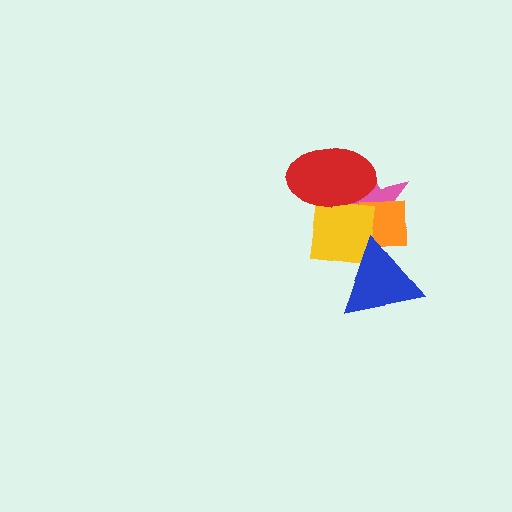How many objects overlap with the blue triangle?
3 objects overlap with the blue triangle.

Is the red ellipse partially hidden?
No, no other shape covers it.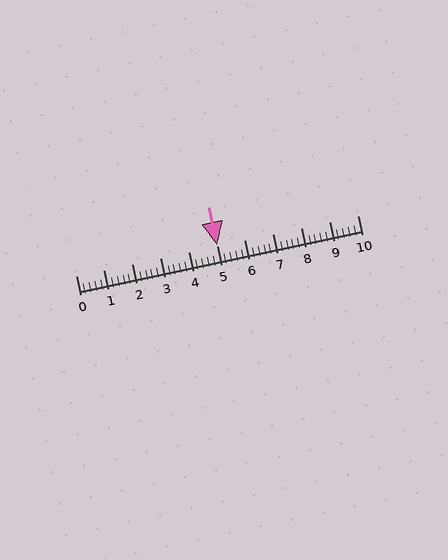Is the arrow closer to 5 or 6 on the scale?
The arrow is closer to 5.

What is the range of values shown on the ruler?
The ruler shows values from 0 to 10.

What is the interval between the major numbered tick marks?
The major tick marks are spaced 1 units apart.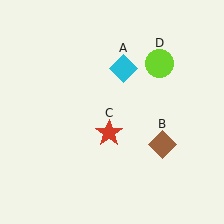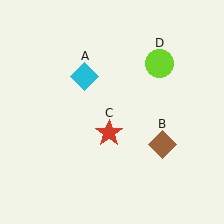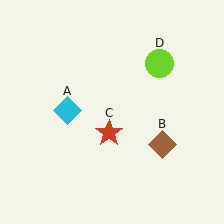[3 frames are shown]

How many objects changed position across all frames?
1 object changed position: cyan diamond (object A).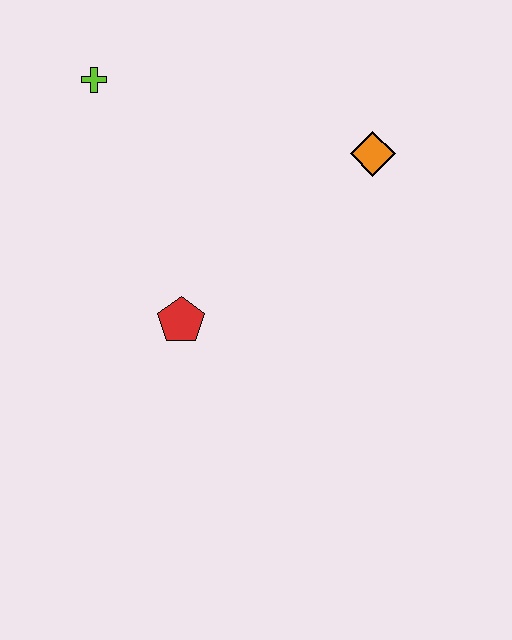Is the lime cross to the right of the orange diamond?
No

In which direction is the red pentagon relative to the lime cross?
The red pentagon is below the lime cross.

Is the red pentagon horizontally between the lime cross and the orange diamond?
Yes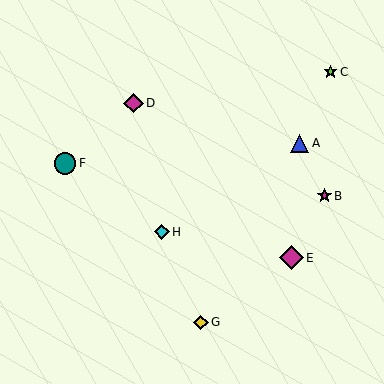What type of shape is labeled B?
Shape B is a magenta star.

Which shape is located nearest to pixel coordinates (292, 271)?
The magenta diamond (labeled E) at (291, 258) is nearest to that location.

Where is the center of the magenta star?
The center of the magenta star is at (325, 196).